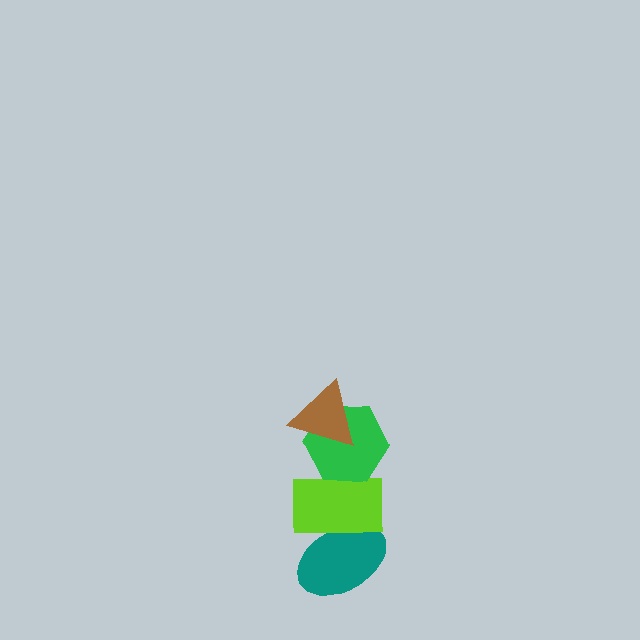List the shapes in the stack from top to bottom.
From top to bottom: the brown triangle, the green hexagon, the lime rectangle, the teal ellipse.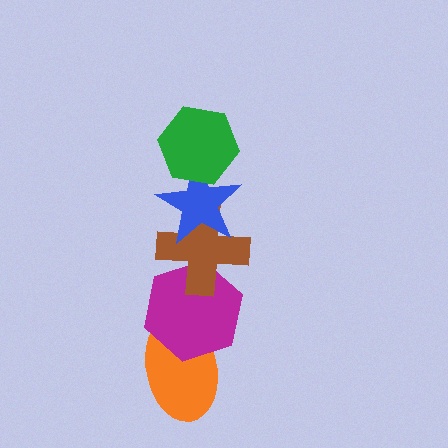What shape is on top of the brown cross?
The blue star is on top of the brown cross.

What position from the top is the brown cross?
The brown cross is 3rd from the top.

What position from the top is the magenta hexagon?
The magenta hexagon is 4th from the top.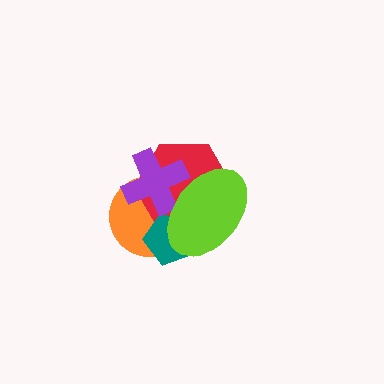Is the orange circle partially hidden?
Yes, it is partially covered by another shape.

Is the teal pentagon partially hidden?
Yes, it is partially covered by another shape.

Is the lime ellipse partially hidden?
No, no other shape covers it.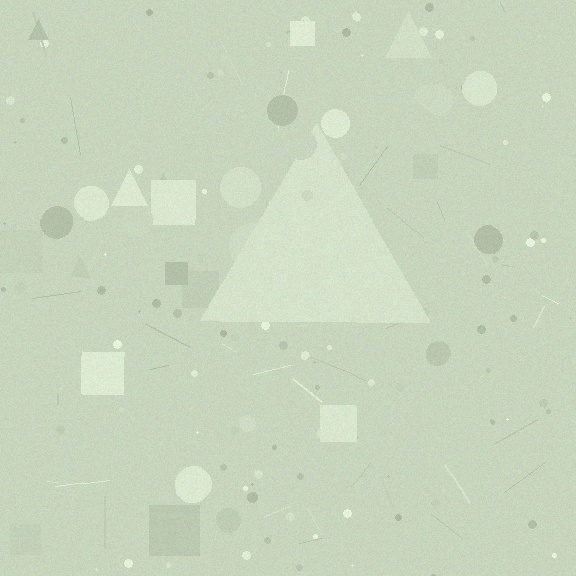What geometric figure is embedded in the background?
A triangle is embedded in the background.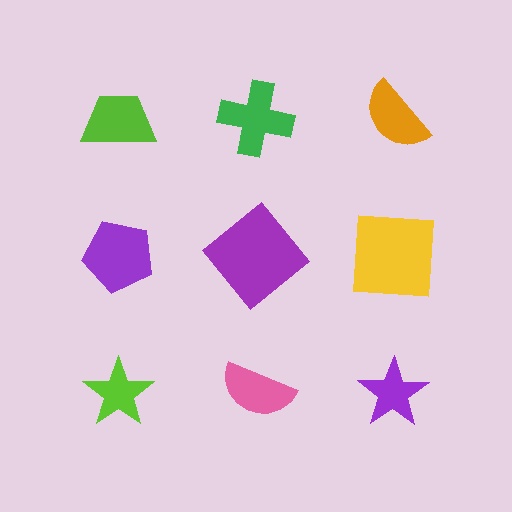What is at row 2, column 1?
A purple pentagon.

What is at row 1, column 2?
A green cross.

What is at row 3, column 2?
A pink semicircle.